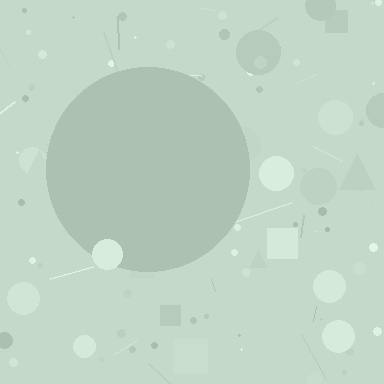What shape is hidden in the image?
A circle is hidden in the image.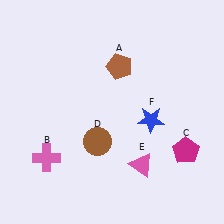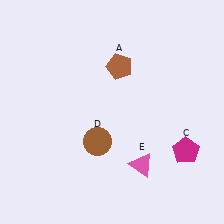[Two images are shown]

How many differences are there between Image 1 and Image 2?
There are 2 differences between the two images.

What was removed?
The pink cross (B), the blue star (F) were removed in Image 2.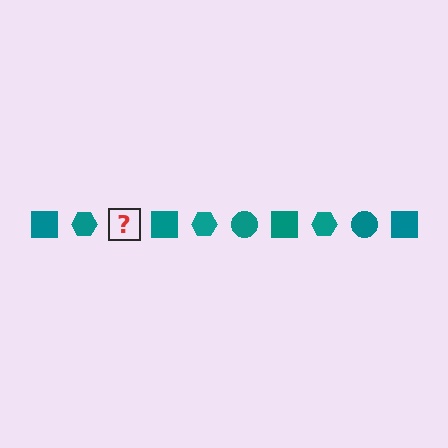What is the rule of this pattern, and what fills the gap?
The rule is that the pattern cycles through square, hexagon, circle shapes in teal. The gap should be filled with a teal circle.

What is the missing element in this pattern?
The missing element is a teal circle.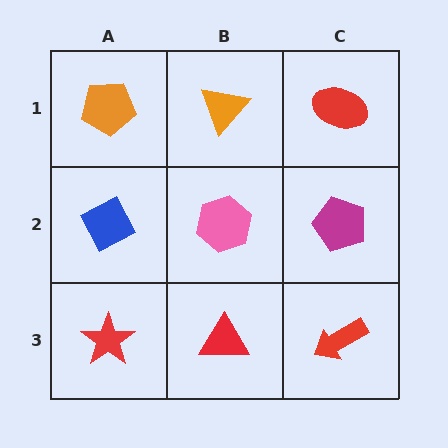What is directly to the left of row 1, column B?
An orange pentagon.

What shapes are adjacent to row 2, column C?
A red ellipse (row 1, column C), a red arrow (row 3, column C), a pink hexagon (row 2, column B).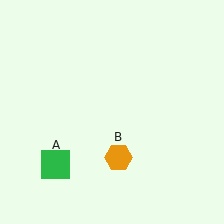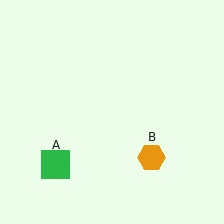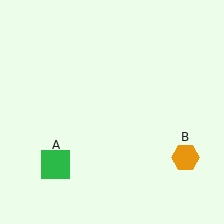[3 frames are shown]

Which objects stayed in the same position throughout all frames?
Green square (object A) remained stationary.